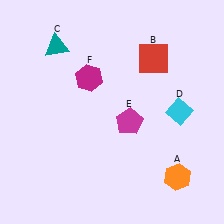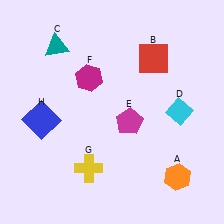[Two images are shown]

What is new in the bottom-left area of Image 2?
A yellow cross (G) was added in the bottom-left area of Image 2.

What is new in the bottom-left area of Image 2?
A blue square (H) was added in the bottom-left area of Image 2.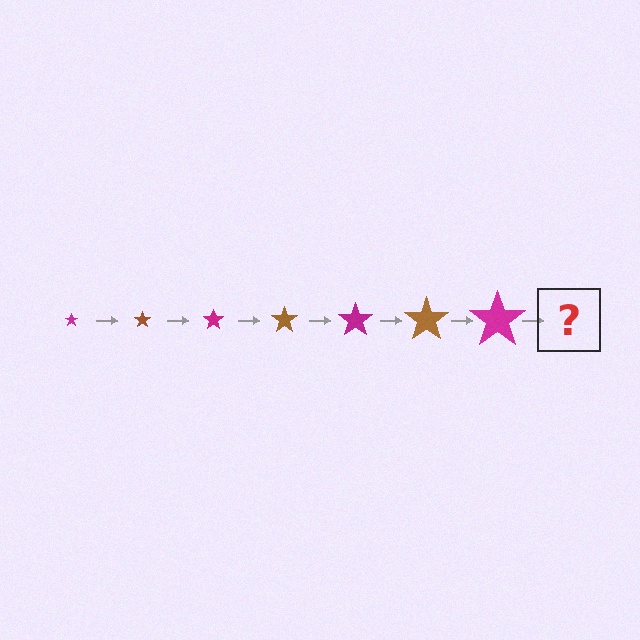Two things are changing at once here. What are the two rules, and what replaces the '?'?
The two rules are that the star grows larger each step and the color cycles through magenta and brown. The '?' should be a brown star, larger than the previous one.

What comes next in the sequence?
The next element should be a brown star, larger than the previous one.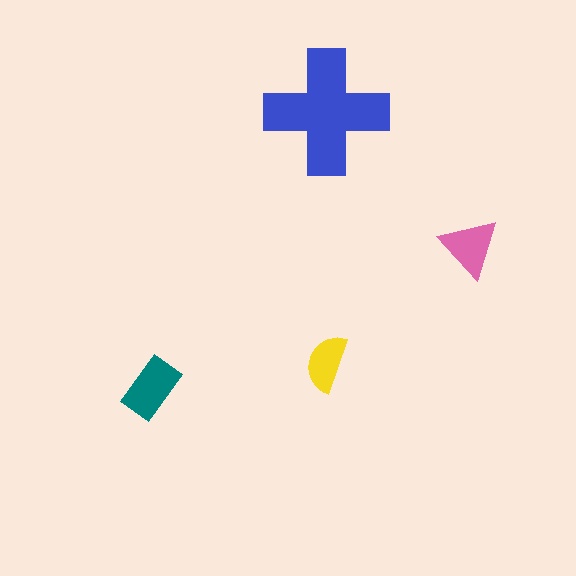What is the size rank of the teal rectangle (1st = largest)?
2nd.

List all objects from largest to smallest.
The blue cross, the teal rectangle, the pink triangle, the yellow semicircle.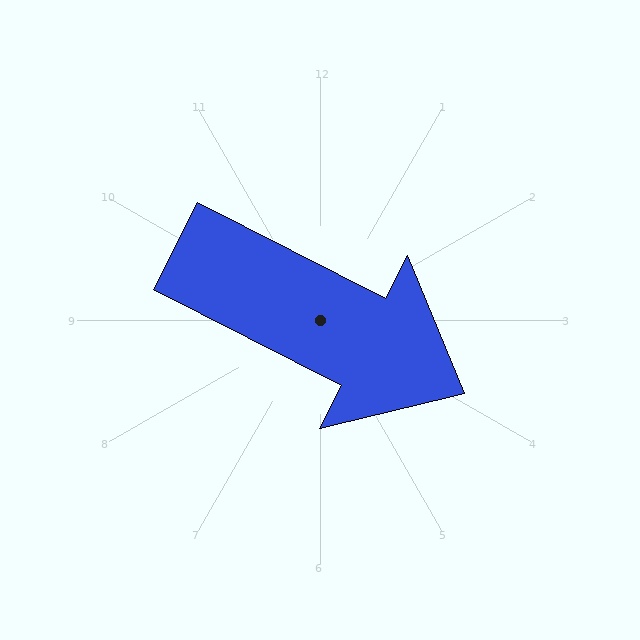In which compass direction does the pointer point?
Southeast.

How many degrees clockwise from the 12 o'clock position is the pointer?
Approximately 117 degrees.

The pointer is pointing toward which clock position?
Roughly 4 o'clock.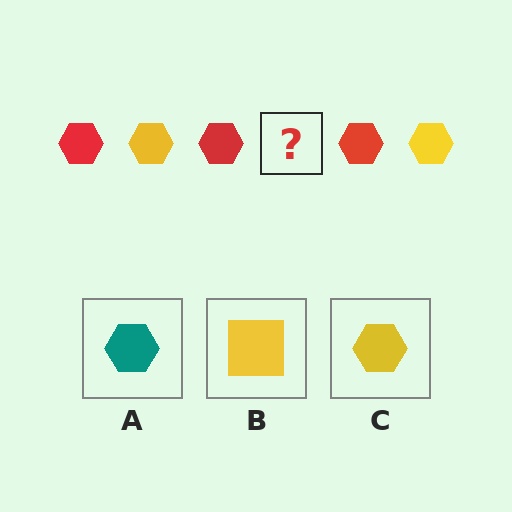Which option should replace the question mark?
Option C.